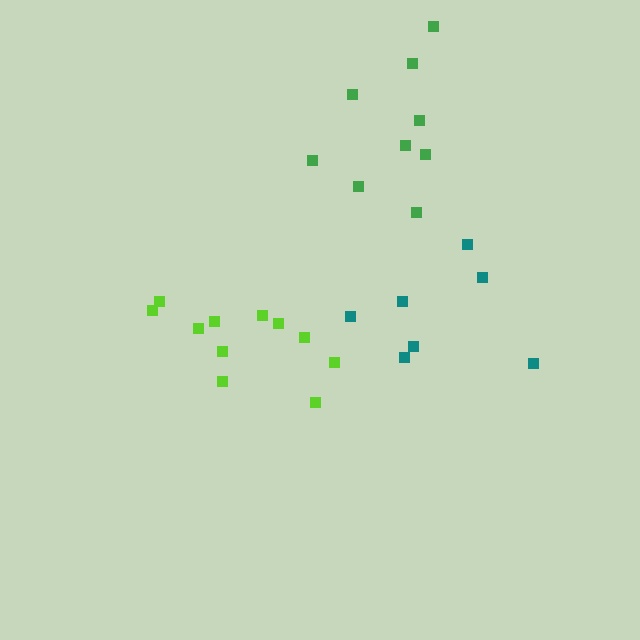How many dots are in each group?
Group 1: 11 dots, Group 2: 7 dots, Group 3: 9 dots (27 total).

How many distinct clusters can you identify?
There are 3 distinct clusters.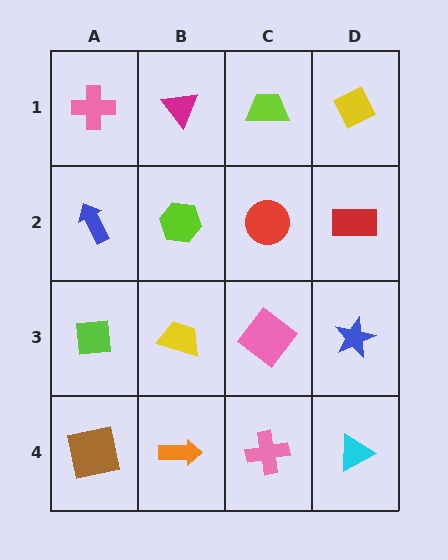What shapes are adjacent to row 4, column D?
A blue star (row 3, column D), a pink cross (row 4, column C).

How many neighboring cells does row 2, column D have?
3.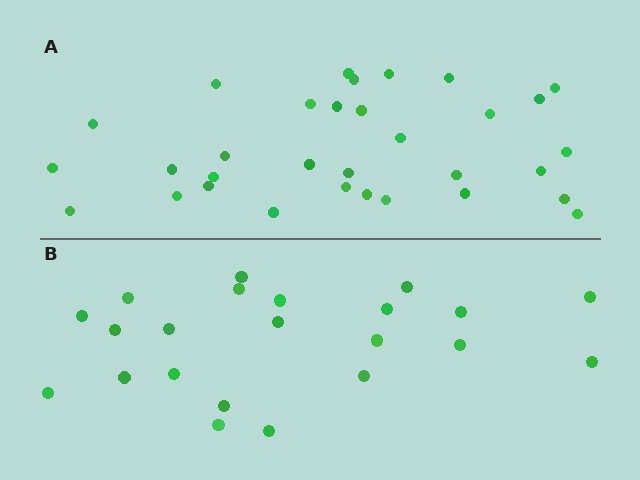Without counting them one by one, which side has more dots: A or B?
Region A (the top region) has more dots.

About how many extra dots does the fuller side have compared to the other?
Region A has roughly 10 or so more dots than region B.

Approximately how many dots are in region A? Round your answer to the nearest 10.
About 30 dots. (The exact count is 32, which rounds to 30.)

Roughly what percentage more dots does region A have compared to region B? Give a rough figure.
About 45% more.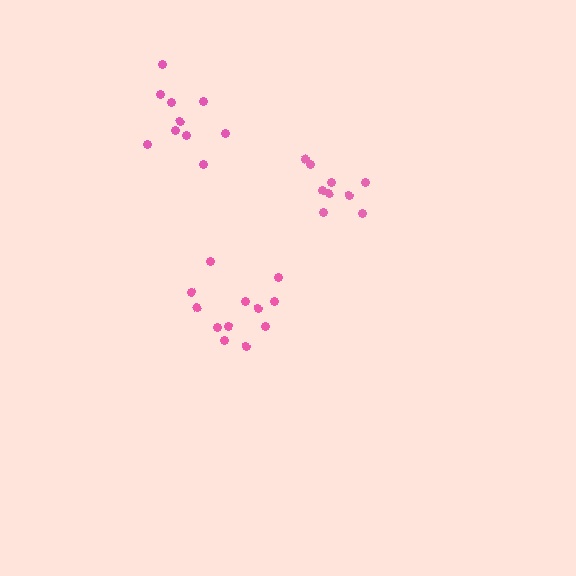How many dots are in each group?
Group 1: 9 dots, Group 2: 12 dots, Group 3: 10 dots (31 total).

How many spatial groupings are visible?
There are 3 spatial groupings.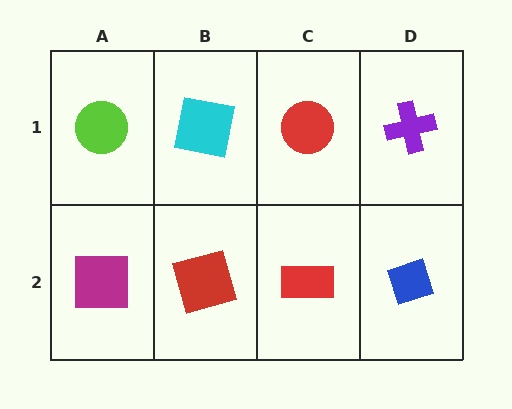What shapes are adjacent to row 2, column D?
A purple cross (row 1, column D), a red rectangle (row 2, column C).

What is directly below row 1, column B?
A red square.